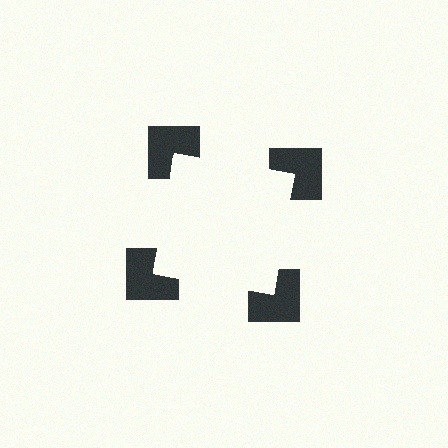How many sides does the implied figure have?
4 sides.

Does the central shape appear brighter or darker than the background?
It typically appears slightly brighter than the background, even though no actual brightness change is drawn.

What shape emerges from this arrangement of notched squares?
An illusory square — its edges are inferred from the aligned wedge cuts in the notched squares, not physically drawn.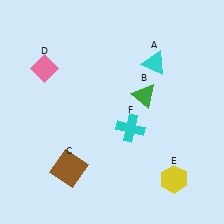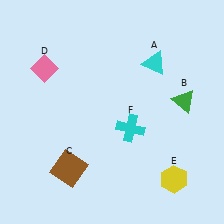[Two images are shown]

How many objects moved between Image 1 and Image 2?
1 object moved between the two images.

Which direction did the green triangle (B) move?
The green triangle (B) moved right.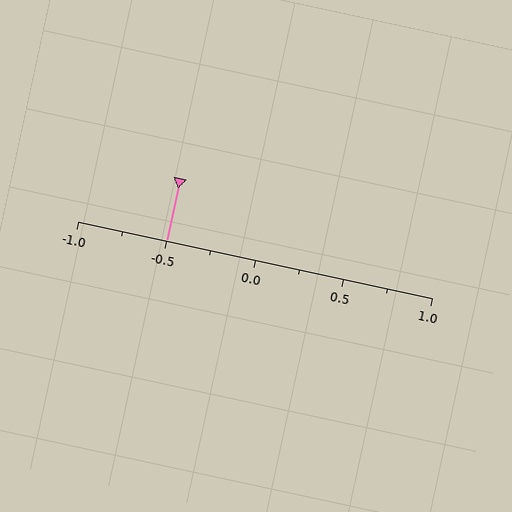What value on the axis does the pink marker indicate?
The marker indicates approximately -0.5.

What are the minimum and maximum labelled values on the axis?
The axis runs from -1.0 to 1.0.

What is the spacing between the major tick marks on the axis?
The major ticks are spaced 0.5 apart.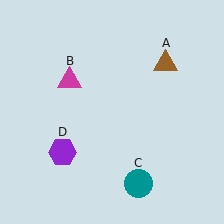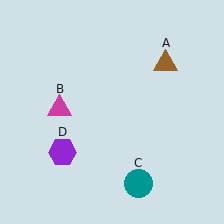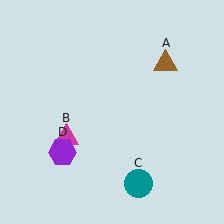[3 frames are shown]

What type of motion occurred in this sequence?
The magenta triangle (object B) rotated counterclockwise around the center of the scene.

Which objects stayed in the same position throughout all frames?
Brown triangle (object A) and teal circle (object C) and purple hexagon (object D) remained stationary.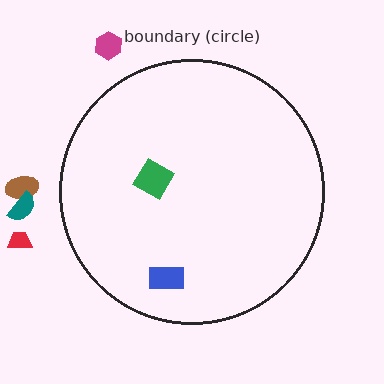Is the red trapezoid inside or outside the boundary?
Outside.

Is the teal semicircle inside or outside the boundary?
Outside.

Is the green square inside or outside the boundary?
Inside.